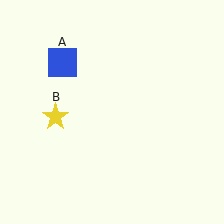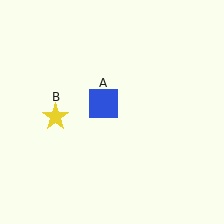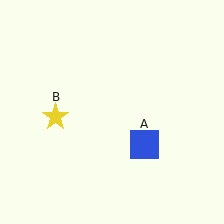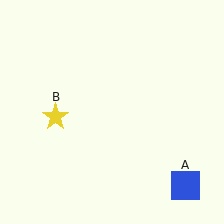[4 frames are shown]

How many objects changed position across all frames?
1 object changed position: blue square (object A).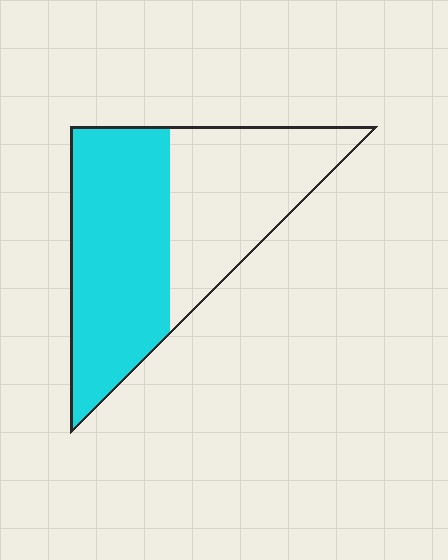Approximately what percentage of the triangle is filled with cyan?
Approximately 55%.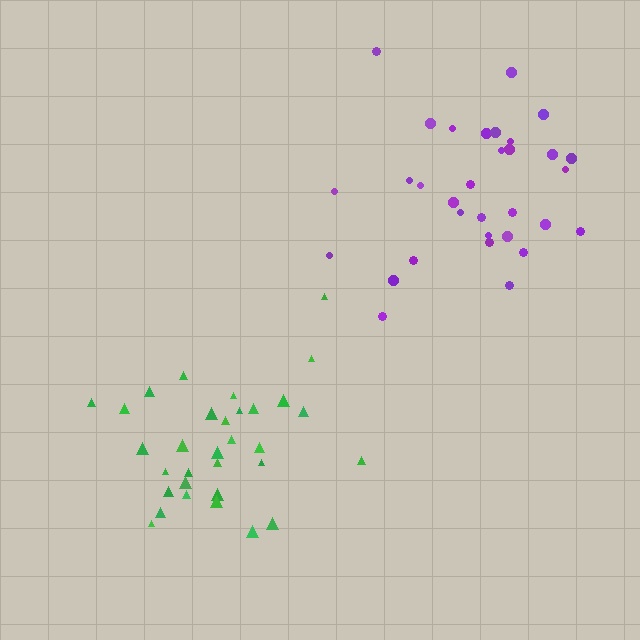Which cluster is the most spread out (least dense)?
Purple.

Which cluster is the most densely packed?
Green.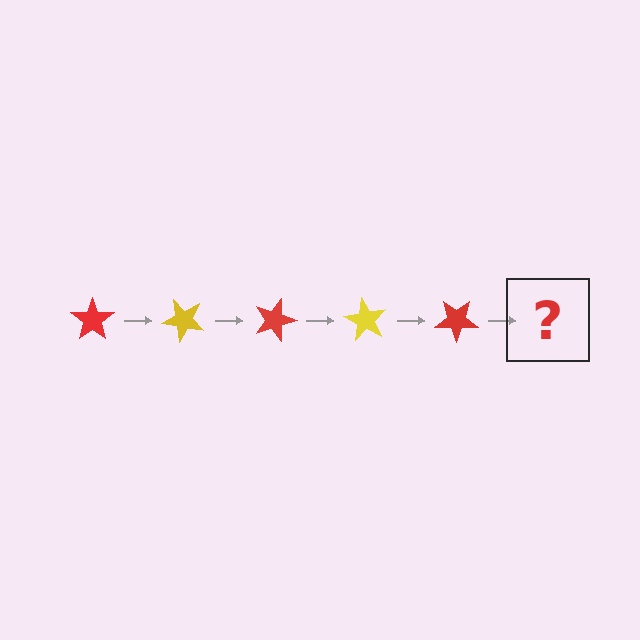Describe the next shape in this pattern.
It should be a yellow star, rotated 225 degrees from the start.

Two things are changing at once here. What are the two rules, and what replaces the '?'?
The two rules are that it rotates 45 degrees each step and the color cycles through red and yellow. The '?' should be a yellow star, rotated 225 degrees from the start.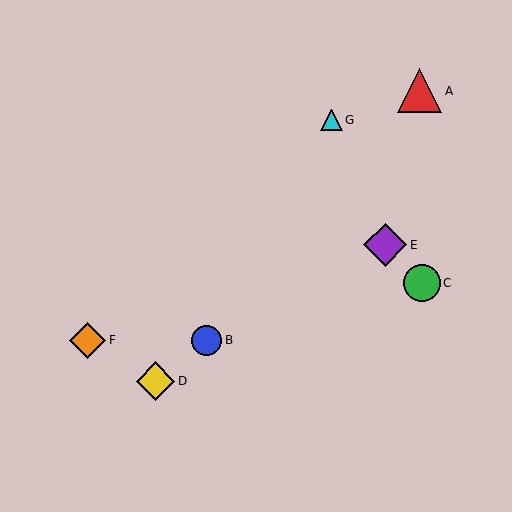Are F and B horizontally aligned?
Yes, both are at y≈340.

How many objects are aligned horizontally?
2 objects (B, F) are aligned horizontally.